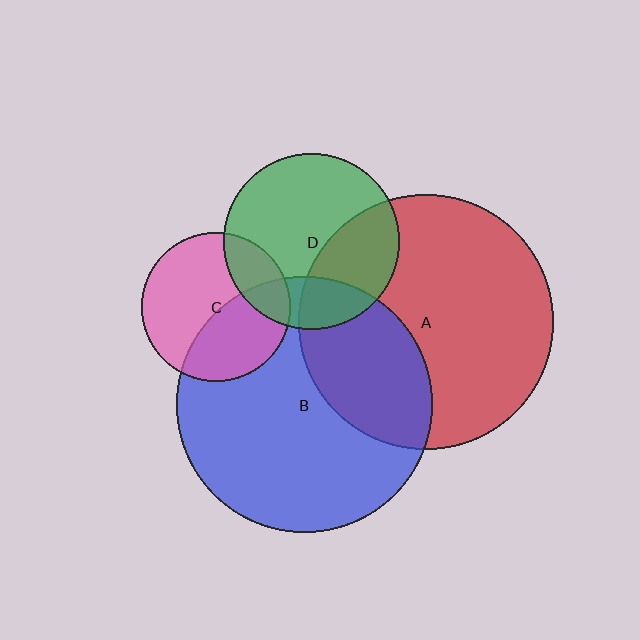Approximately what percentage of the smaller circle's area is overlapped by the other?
Approximately 20%.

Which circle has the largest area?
Circle B (blue).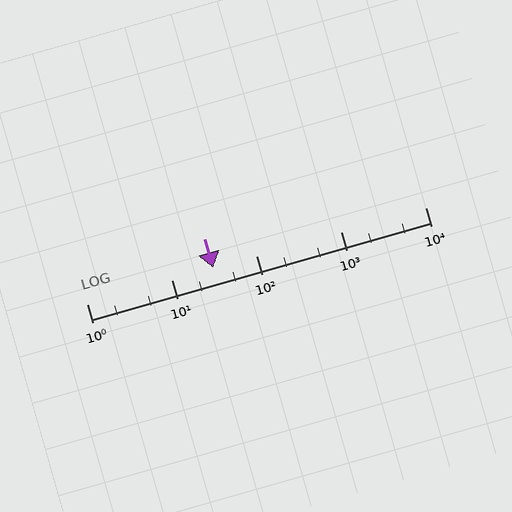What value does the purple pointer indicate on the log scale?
The pointer indicates approximately 31.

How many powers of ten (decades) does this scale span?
The scale spans 4 decades, from 1 to 10000.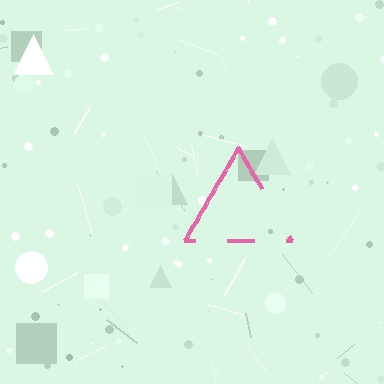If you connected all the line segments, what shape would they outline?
They would outline a triangle.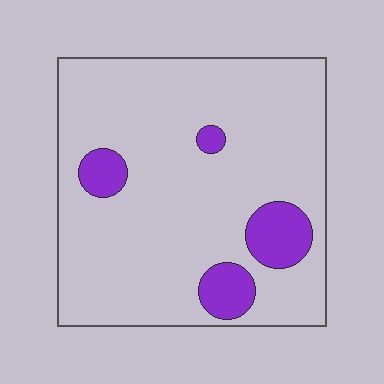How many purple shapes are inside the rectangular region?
4.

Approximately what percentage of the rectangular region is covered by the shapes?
Approximately 10%.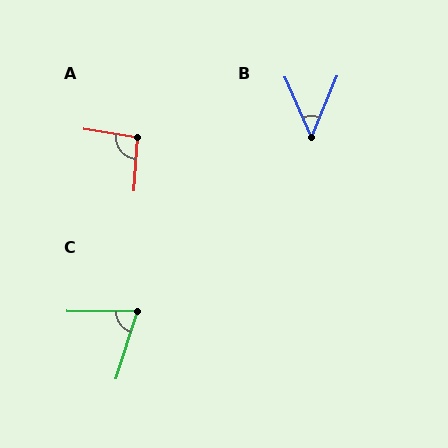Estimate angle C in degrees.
Approximately 73 degrees.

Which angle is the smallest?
B, at approximately 46 degrees.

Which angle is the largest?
A, at approximately 95 degrees.